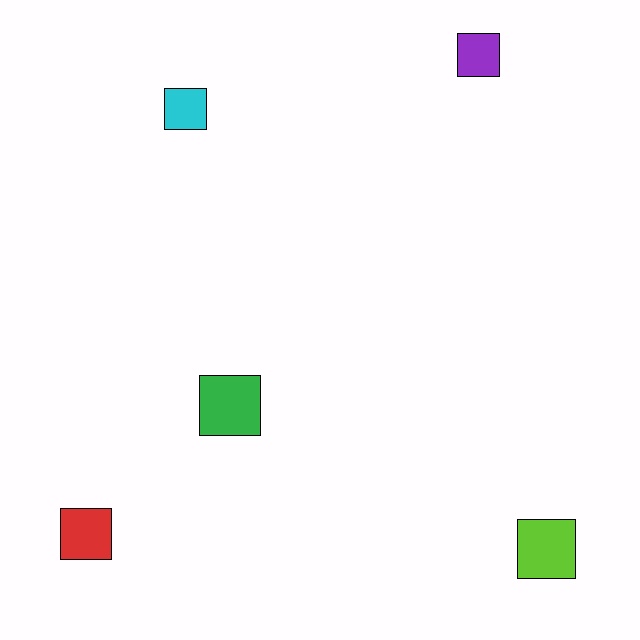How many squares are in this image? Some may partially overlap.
There are 5 squares.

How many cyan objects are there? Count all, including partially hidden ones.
There is 1 cyan object.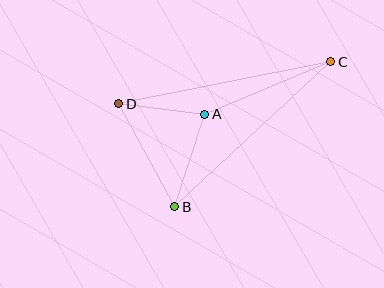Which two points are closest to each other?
Points A and D are closest to each other.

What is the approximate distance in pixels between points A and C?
The distance between A and C is approximately 136 pixels.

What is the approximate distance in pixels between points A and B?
The distance between A and B is approximately 97 pixels.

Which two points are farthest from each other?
Points C and D are farthest from each other.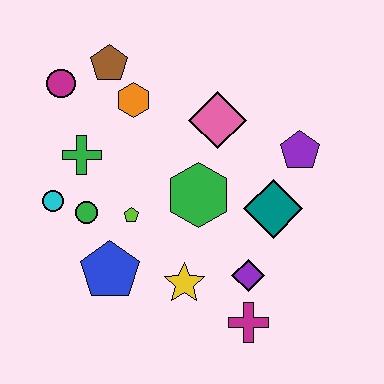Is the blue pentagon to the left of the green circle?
No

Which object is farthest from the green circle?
The purple pentagon is farthest from the green circle.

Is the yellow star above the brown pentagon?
No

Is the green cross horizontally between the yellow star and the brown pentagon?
No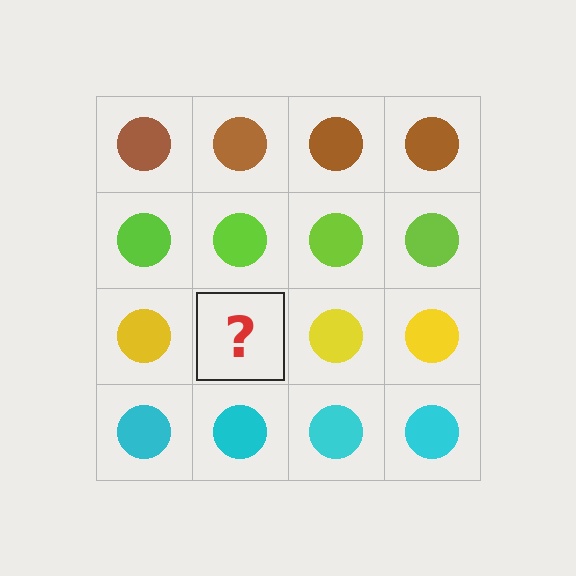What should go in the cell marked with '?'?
The missing cell should contain a yellow circle.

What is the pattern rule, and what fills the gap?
The rule is that each row has a consistent color. The gap should be filled with a yellow circle.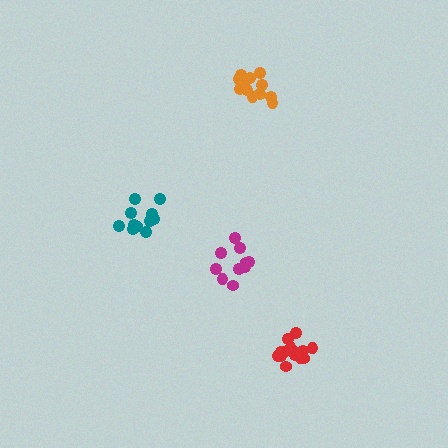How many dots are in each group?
Group 1: 11 dots, Group 2: 12 dots, Group 3: 10 dots, Group 4: 15 dots (48 total).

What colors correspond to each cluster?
The clusters are colored: teal, orange, magenta, red.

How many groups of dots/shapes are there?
There are 4 groups.